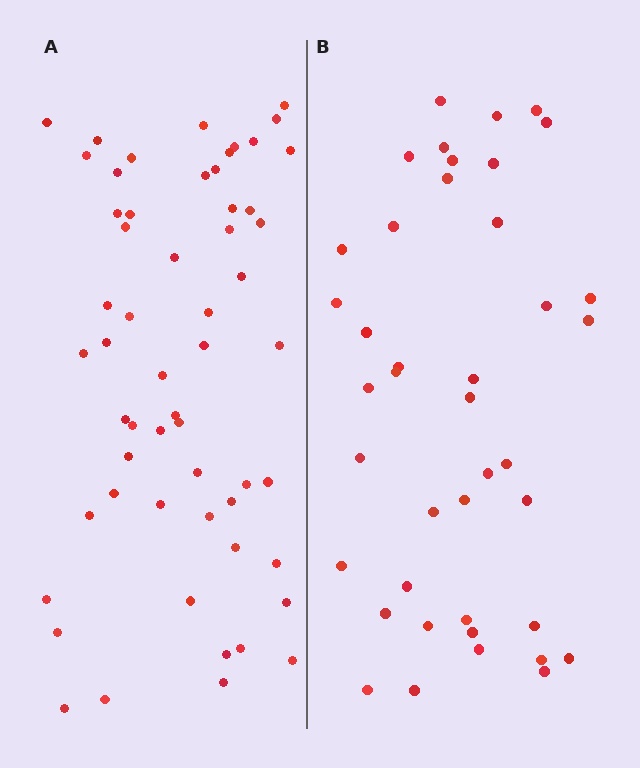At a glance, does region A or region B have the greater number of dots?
Region A (the left region) has more dots.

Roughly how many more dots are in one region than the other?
Region A has approximately 15 more dots than region B.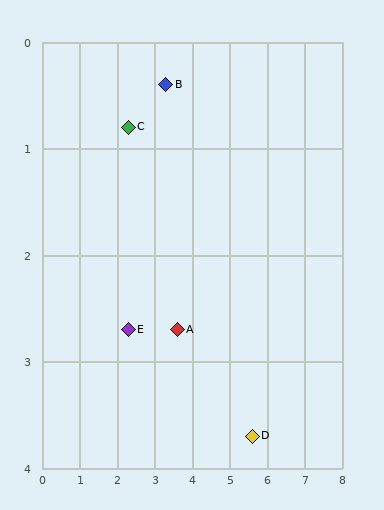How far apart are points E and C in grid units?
Points E and C are about 1.9 grid units apart.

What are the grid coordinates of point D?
Point D is at approximately (5.6, 3.7).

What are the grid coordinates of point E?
Point E is at approximately (2.3, 2.7).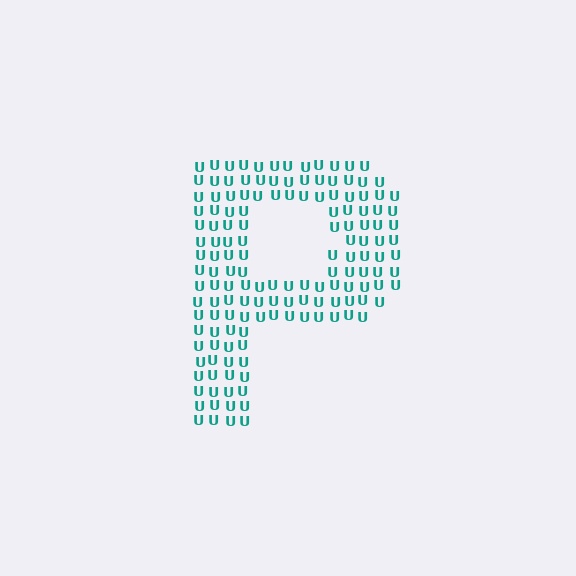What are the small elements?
The small elements are letter U's.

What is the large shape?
The large shape is the letter P.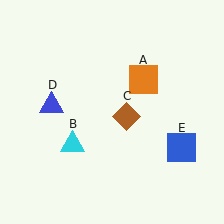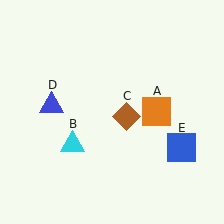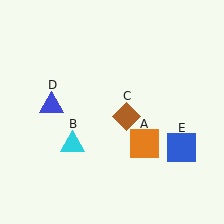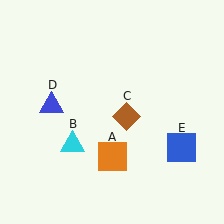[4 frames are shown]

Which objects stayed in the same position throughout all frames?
Cyan triangle (object B) and brown diamond (object C) and blue triangle (object D) and blue square (object E) remained stationary.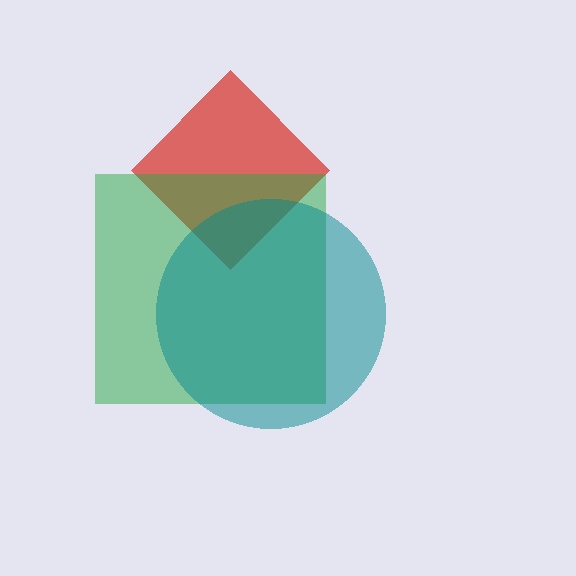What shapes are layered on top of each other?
The layered shapes are: a red diamond, a green square, a teal circle.